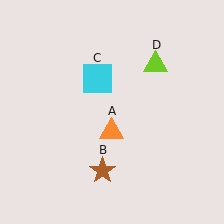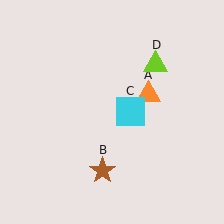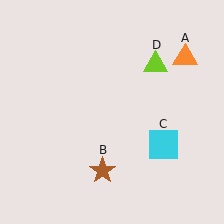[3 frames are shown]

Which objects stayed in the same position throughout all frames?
Brown star (object B) and lime triangle (object D) remained stationary.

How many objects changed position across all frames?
2 objects changed position: orange triangle (object A), cyan square (object C).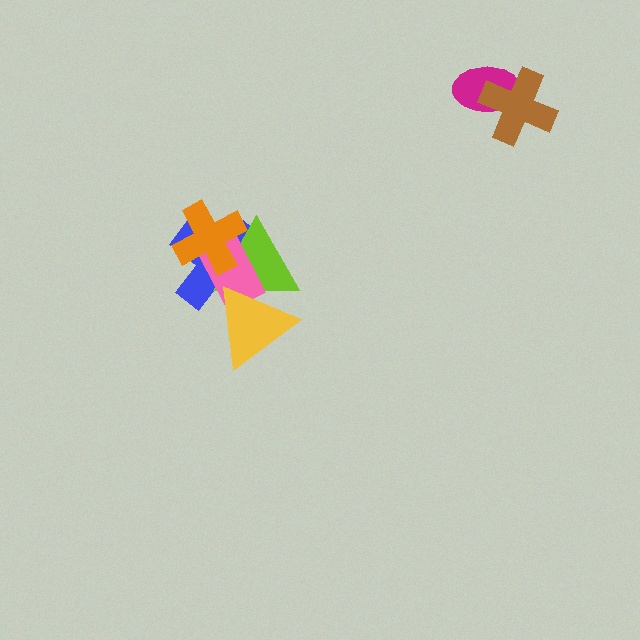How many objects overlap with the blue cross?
4 objects overlap with the blue cross.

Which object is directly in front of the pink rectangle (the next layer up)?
The yellow triangle is directly in front of the pink rectangle.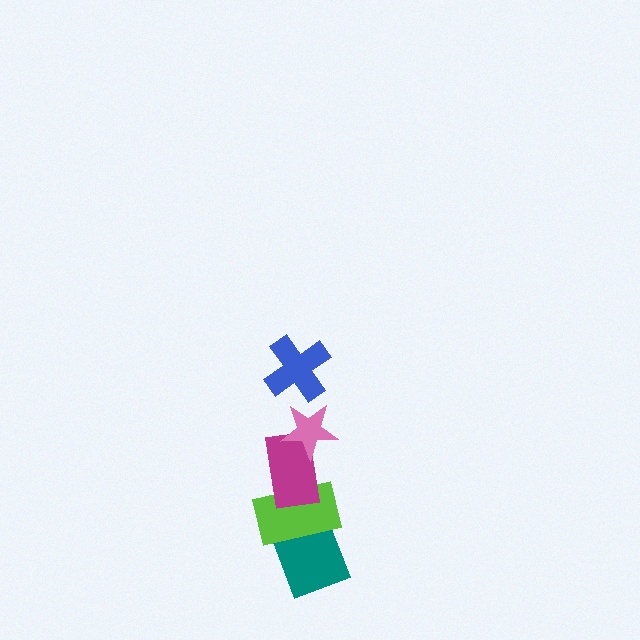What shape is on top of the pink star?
The blue cross is on top of the pink star.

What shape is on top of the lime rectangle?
The magenta rectangle is on top of the lime rectangle.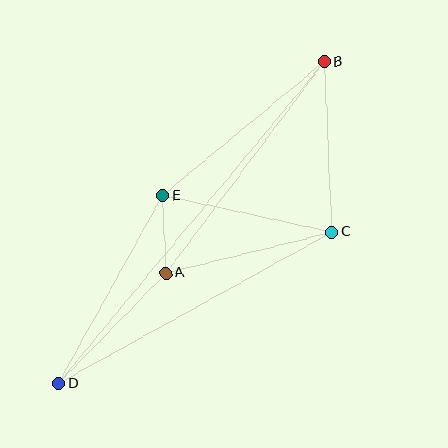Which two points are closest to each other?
Points A and E are closest to each other.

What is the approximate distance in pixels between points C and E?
The distance between C and E is approximately 173 pixels.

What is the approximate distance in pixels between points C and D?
The distance between C and D is approximately 312 pixels.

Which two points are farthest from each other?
Points B and D are farthest from each other.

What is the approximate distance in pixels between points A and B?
The distance between A and B is approximately 265 pixels.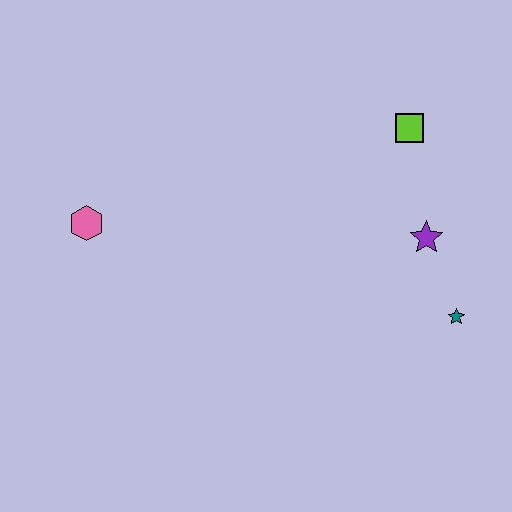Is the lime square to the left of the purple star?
Yes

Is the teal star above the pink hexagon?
No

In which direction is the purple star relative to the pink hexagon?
The purple star is to the right of the pink hexagon.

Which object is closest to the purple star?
The teal star is closest to the purple star.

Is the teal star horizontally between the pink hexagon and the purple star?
No